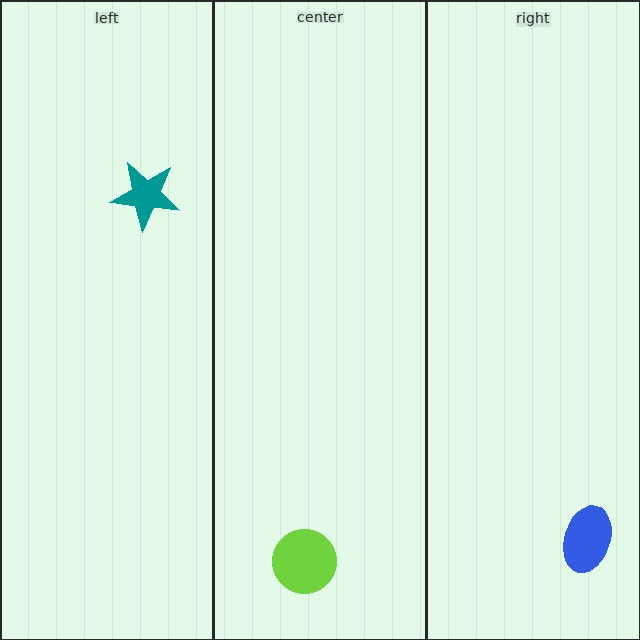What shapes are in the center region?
The lime circle.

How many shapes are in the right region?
1.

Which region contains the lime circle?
The center region.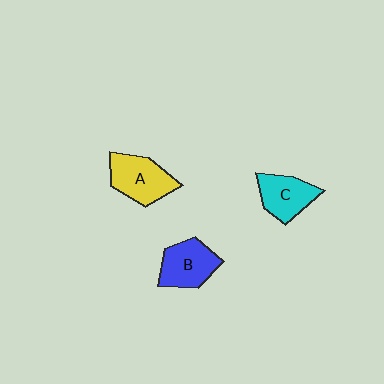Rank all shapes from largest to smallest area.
From largest to smallest: A (yellow), B (blue), C (cyan).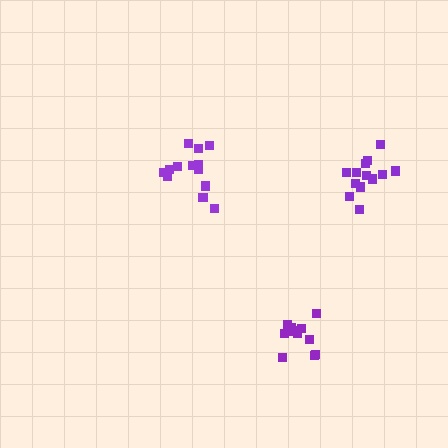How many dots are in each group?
Group 1: 12 dots, Group 2: 13 dots, Group 3: 13 dots (38 total).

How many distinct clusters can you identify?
There are 3 distinct clusters.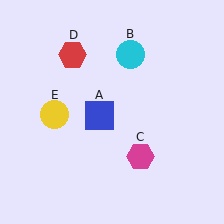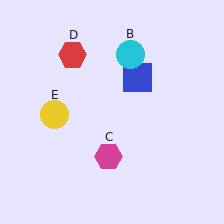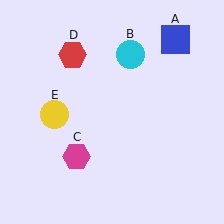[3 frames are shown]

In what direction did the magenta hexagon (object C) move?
The magenta hexagon (object C) moved left.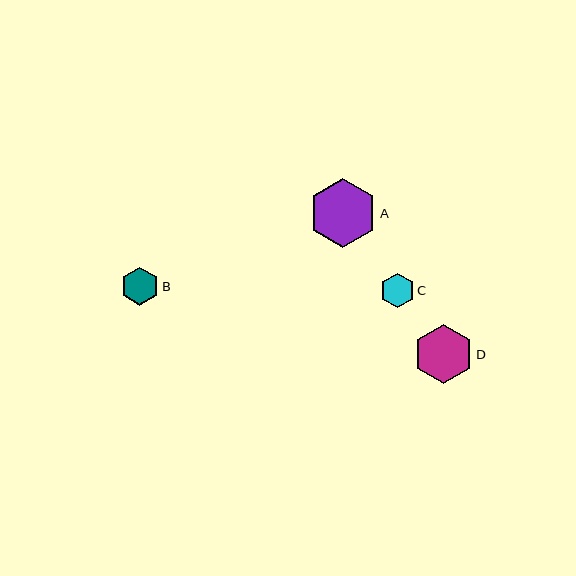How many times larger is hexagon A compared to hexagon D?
Hexagon A is approximately 1.2 times the size of hexagon D.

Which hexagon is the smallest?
Hexagon C is the smallest with a size of approximately 35 pixels.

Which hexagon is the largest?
Hexagon A is the largest with a size of approximately 69 pixels.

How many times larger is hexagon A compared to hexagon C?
Hexagon A is approximately 2.0 times the size of hexagon C.